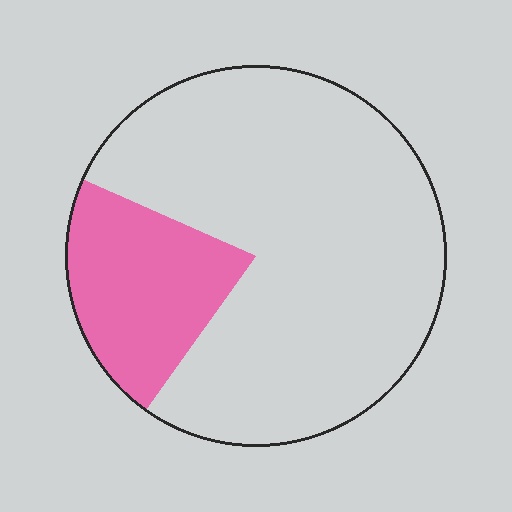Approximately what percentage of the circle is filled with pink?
Approximately 20%.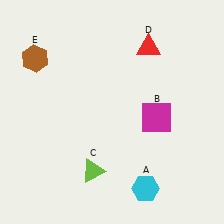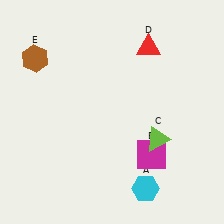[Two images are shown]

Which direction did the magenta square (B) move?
The magenta square (B) moved down.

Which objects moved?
The objects that moved are: the magenta square (B), the lime triangle (C).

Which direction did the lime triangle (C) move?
The lime triangle (C) moved right.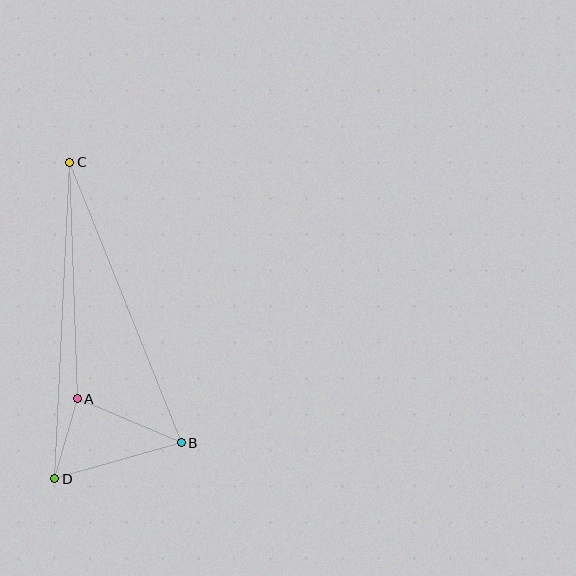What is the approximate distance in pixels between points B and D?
The distance between B and D is approximately 132 pixels.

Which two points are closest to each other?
Points A and D are closest to each other.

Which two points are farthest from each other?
Points C and D are farthest from each other.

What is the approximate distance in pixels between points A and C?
The distance between A and C is approximately 237 pixels.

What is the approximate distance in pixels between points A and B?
The distance between A and B is approximately 113 pixels.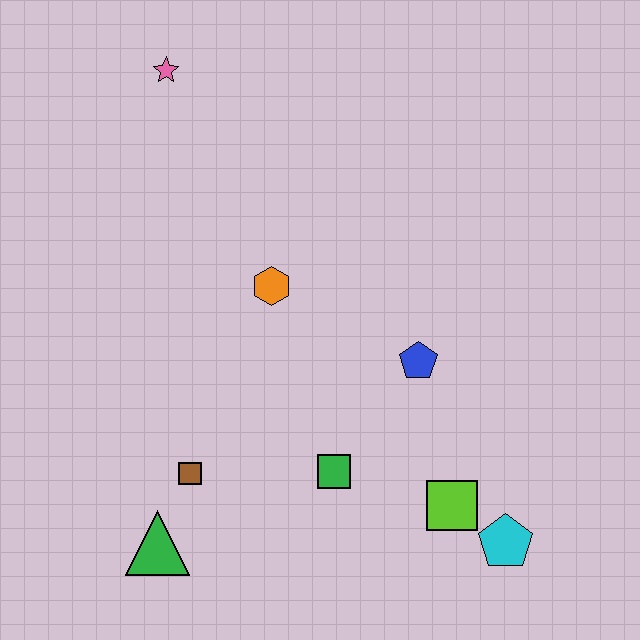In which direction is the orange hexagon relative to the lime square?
The orange hexagon is above the lime square.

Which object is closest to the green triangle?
The brown square is closest to the green triangle.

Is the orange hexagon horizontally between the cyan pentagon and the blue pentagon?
No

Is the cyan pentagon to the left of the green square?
No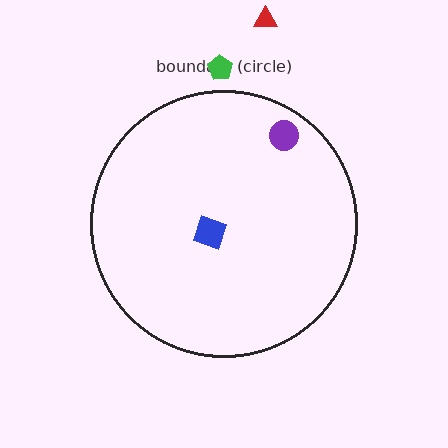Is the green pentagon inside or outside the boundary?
Outside.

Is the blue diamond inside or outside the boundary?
Inside.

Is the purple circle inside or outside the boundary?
Inside.